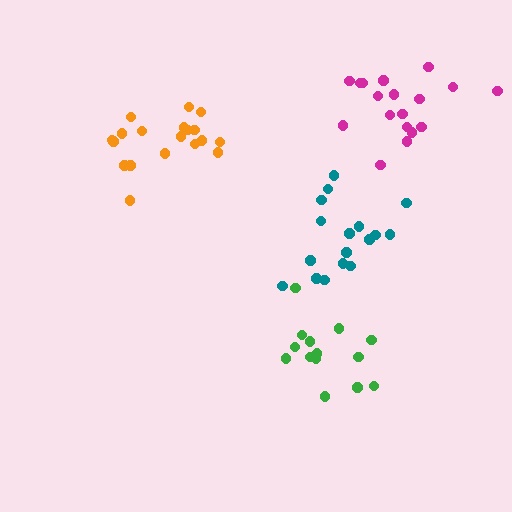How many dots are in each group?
Group 1: 17 dots, Group 2: 14 dots, Group 3: 18 dots, Group 4: 19 dots (68 total).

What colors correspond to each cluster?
The clusters are colored: teal, green, magenta, orange.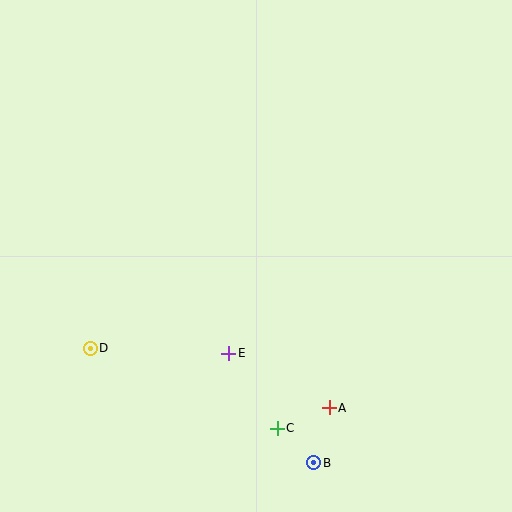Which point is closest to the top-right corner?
Point A is closest to the top-right corner.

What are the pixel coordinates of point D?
Point D is at (90, 348).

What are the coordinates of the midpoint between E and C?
The midpoint between E and C is at (253, 391).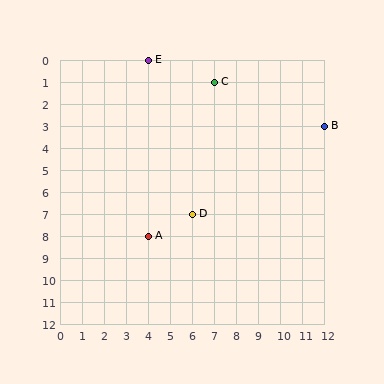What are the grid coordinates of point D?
Point D is at grid coordinates (6, 7).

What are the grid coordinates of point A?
Point A is at grid coordinates (4, 8).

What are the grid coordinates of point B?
Point B is at grid coordinates (12, 3).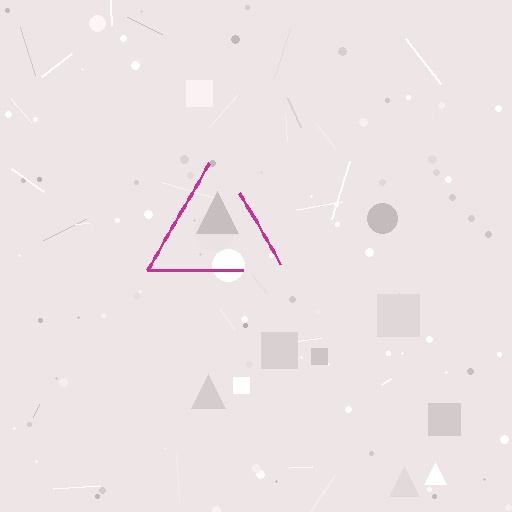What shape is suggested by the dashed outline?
The dashed outline suggests a triangle.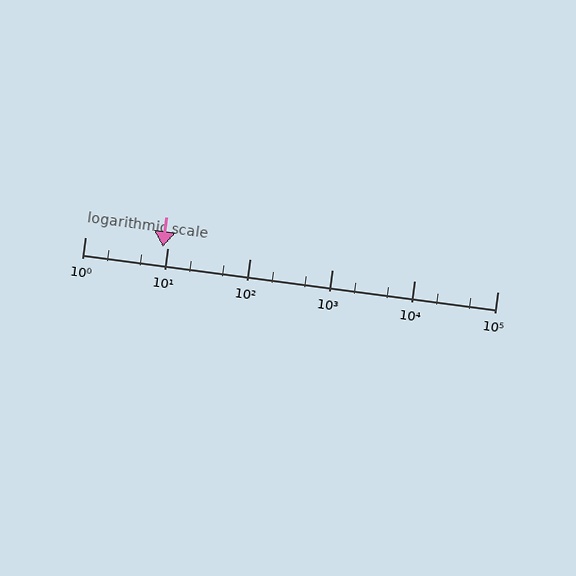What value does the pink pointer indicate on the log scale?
The pointer indicates approximately 8.8.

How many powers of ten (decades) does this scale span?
The scale spans 5 decades, from 1 to 100000.